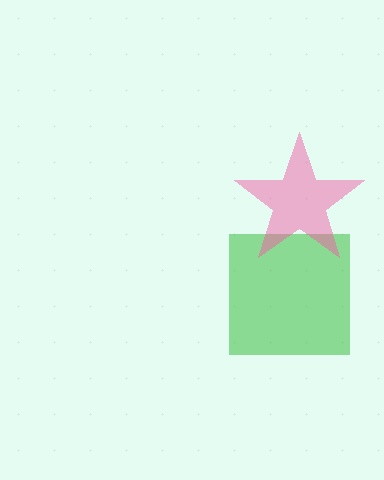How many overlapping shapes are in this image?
There are 2 overlapping shapes in the image.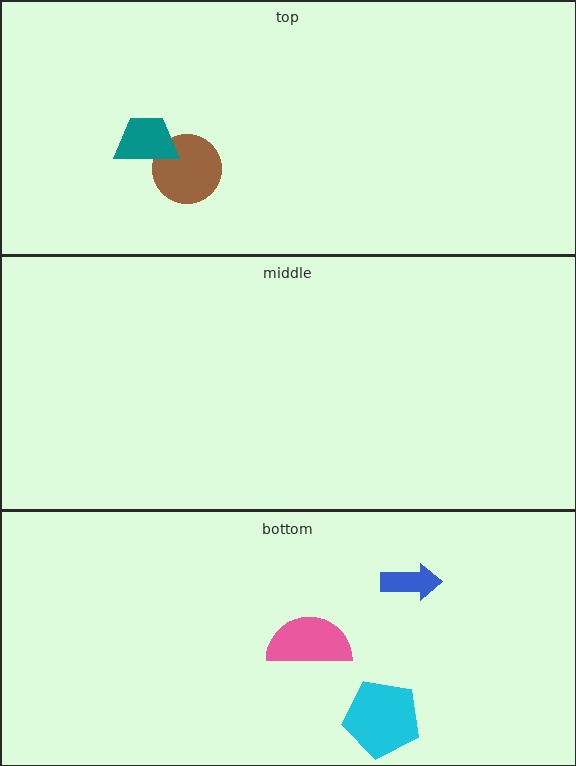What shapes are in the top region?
The brown circle, the teal trapezoid.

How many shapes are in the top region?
2.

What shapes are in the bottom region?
The pink semicircle, the blue arrow, the cyan pentagon.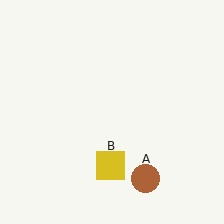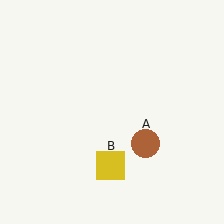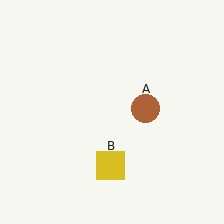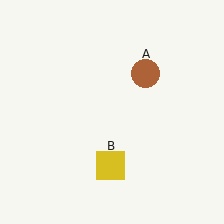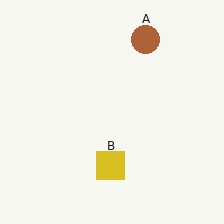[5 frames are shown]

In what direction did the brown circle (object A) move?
The brown circle (object A) moved up.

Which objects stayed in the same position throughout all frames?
Yellow square (object B) remained stationary.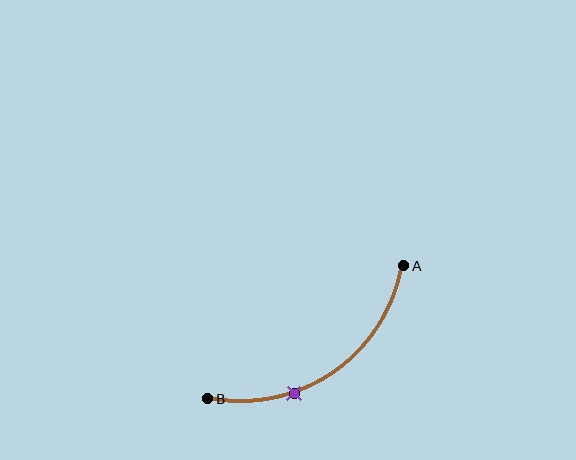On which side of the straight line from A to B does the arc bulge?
The arc bulges below and to the right of the straight line connecting A and B.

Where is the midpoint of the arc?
The arc midpoint is the point on the curve farthest from the straight line joining A and B. It sits below and to the right of that line.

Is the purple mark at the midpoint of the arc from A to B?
No. The purple mark lies on the arc but is closer to endpoint B. The arc midpoint would be at the point on the curve equidistant along the arc from both A and B.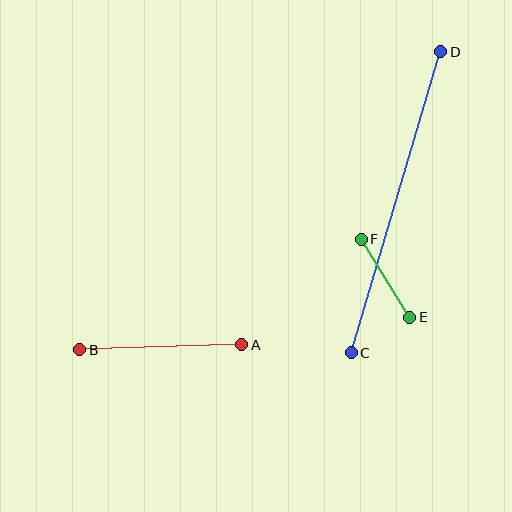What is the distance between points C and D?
The distance is approximately 314 pixels.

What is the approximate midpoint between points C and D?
The midpoint is at approximately (396, 202) pixels.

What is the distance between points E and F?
The distance is approximately 92 pixels.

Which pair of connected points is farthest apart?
Points C and D are farthest apart.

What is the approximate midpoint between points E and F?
The midpoint is at approximately (386, 278) pixels.